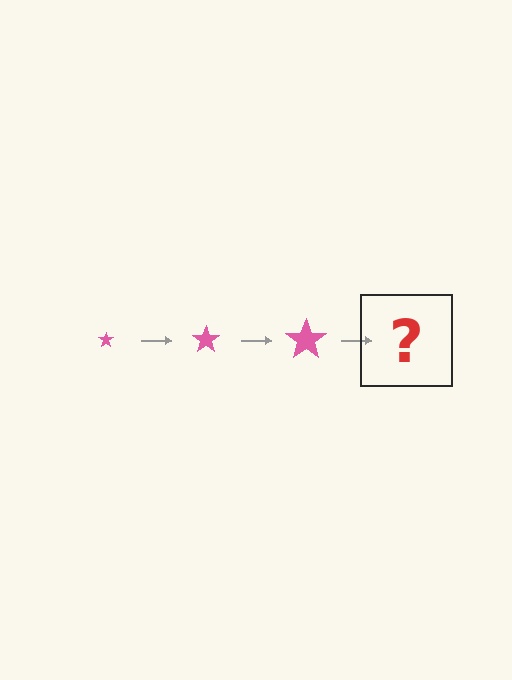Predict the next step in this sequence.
The next step is a pink star, larger than the previous one.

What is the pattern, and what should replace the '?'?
The pattern is that the star gets progressively larger each step. The '?' should be a pink star, larger than the previous one.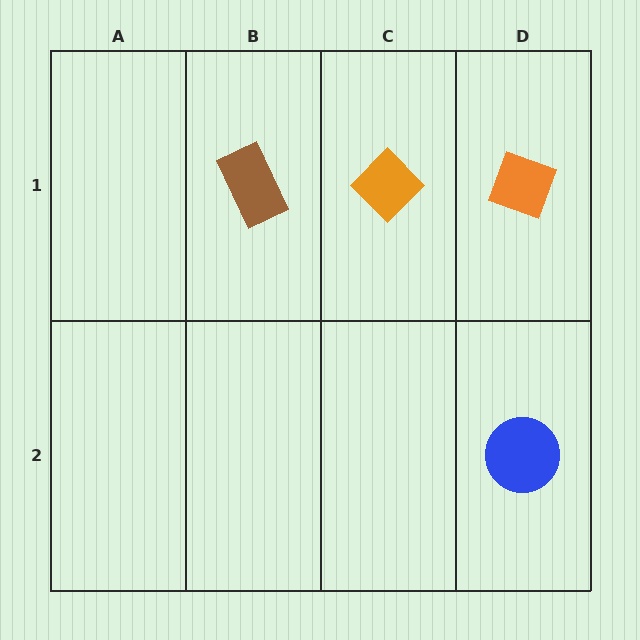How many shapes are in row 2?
1 shape.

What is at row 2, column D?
A blue circle.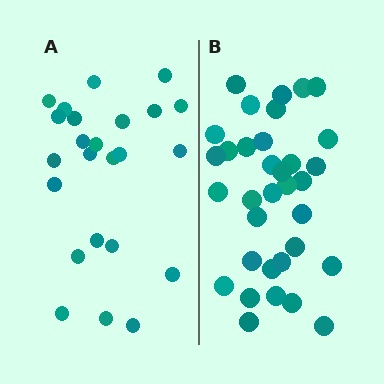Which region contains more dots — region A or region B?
Region B (the right region) has more dots.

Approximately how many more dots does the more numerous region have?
Region B has roughly 10 or so more dots than region A.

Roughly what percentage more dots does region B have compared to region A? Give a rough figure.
About 40% more.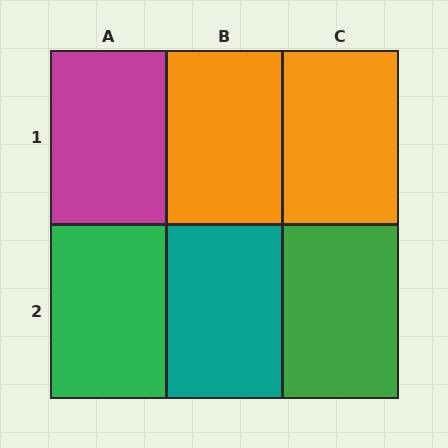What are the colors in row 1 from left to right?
Magenta, orange, orange.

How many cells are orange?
2 cells are orange.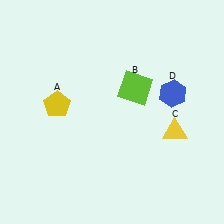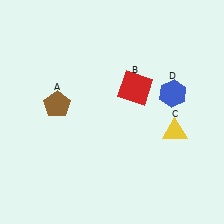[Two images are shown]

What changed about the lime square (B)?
In Image 1, B is lime. In Image 2, it changed to red.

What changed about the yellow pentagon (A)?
In Image 1, A is yellow. In Image 2, it changed to brown.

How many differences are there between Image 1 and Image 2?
There are 2 differences between the two images.